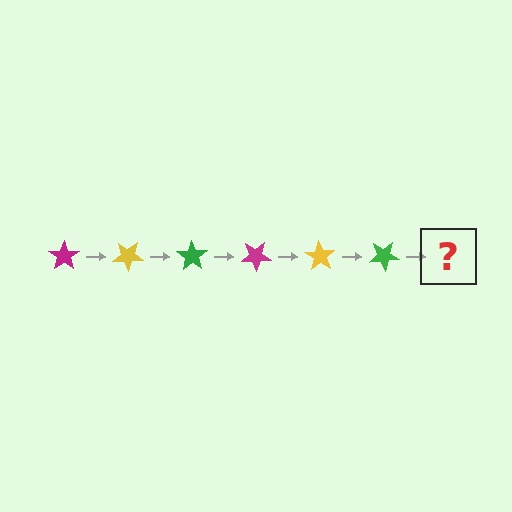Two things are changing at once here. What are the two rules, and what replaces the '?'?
The two rules are that it rotates 35 degrees each step and the color cycles through magenta, yellow, and green. The '?' should be a magenta star, rotated 210 degrees from the start.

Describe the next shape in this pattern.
It should be a magenta star, rotated 210 degrees from the start.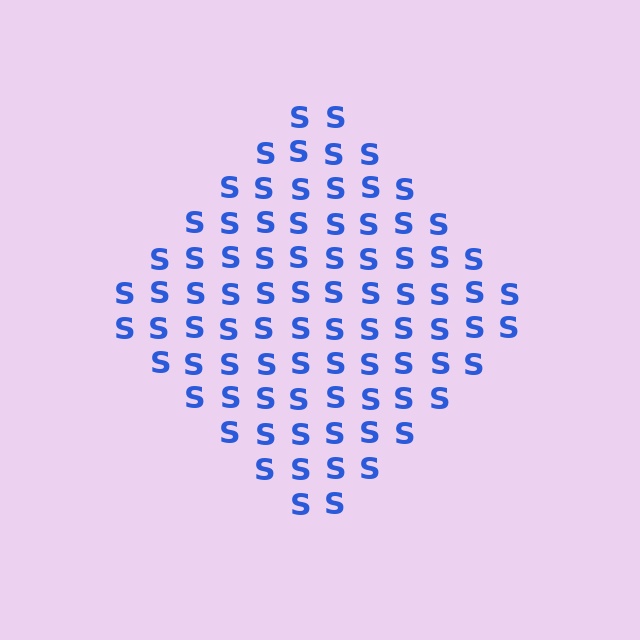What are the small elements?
The small elements are letter S's.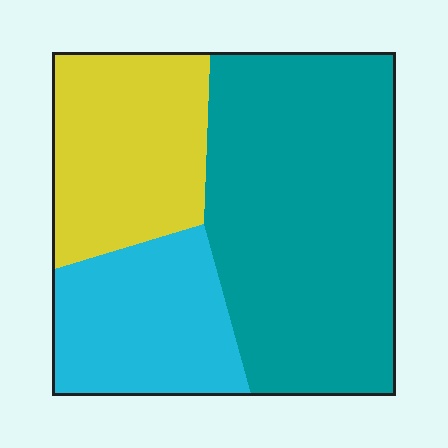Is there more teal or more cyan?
Teal.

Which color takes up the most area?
Teal, at roughly 50%.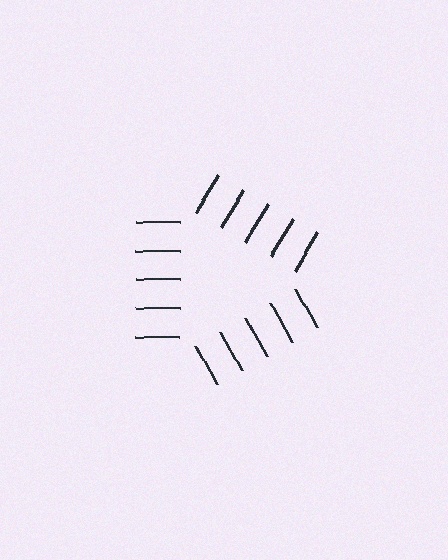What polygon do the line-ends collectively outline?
An illusory triangle — the line segments terminate on its edges but no continuous stroke is drawn.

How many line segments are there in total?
15 — 5 along each of the 3 edges.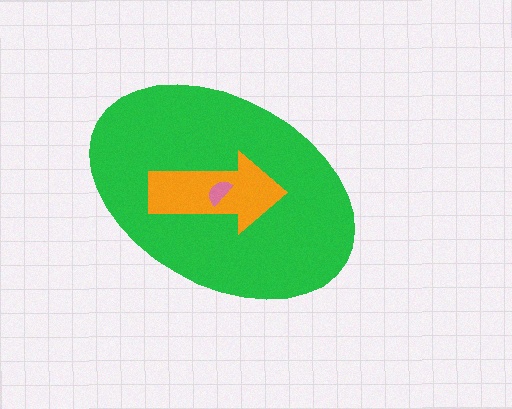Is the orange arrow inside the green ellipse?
Yes.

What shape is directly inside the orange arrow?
The pink semicircle.